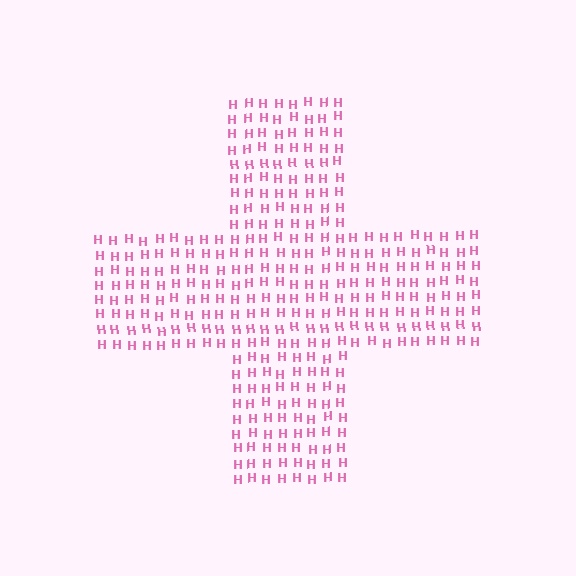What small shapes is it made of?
It is made of small letter H's.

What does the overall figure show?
The overall figure shows a cross.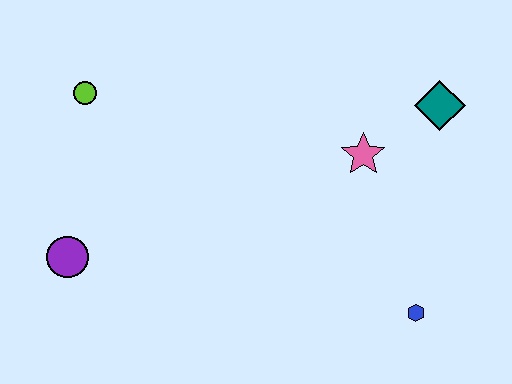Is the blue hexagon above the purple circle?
No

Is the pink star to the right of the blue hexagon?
No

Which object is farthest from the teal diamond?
The purple circle is farthest from the teal diamond.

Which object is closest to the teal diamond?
The pink star is closest to the teal diamond.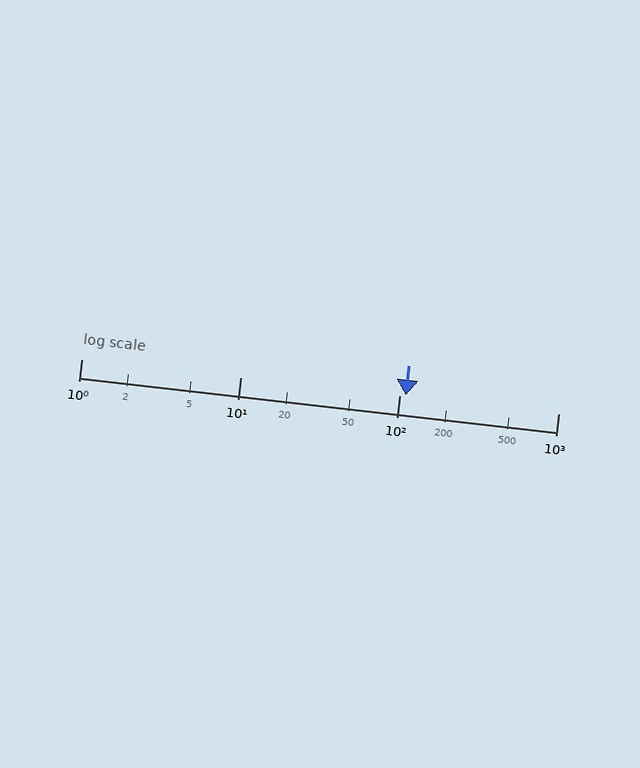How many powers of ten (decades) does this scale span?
The scale spans 3 decades, from 1 to 1000.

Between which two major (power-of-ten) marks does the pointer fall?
The pointer is between 100 and 1000.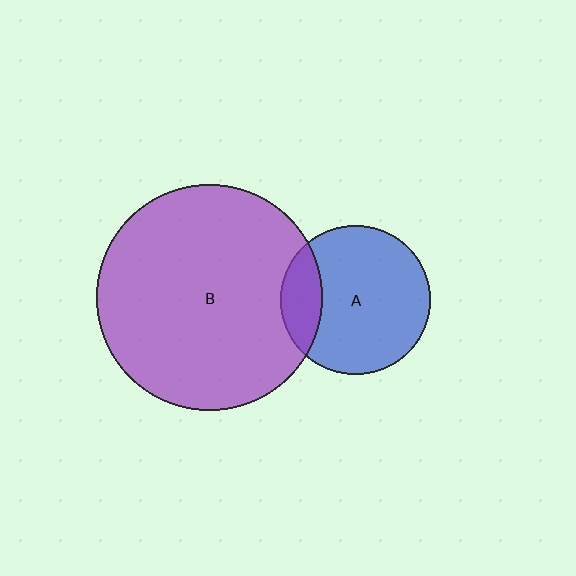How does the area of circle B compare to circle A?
Approximately 2.3 times.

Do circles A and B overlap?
Yes.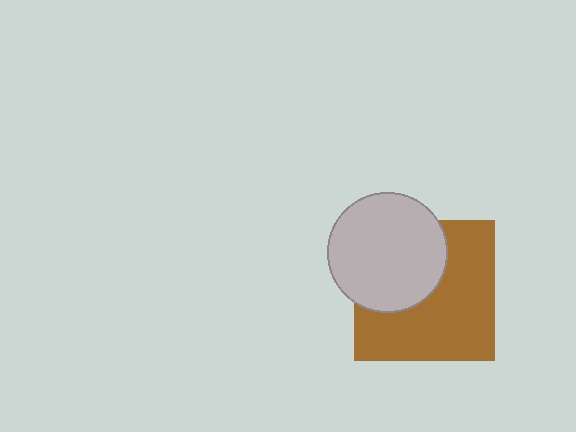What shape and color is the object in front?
The object in front is a light gray circle.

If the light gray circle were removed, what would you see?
You would see the complete brown square.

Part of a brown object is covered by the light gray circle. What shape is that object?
It is a square.